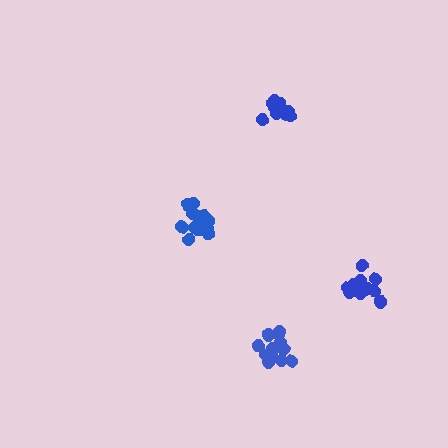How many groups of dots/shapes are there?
There are 4 groups.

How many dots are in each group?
Group 1: 11 dots, Group 2: 16 dots, Group 3: 13 dots, Group 4: 13 dots (53 total).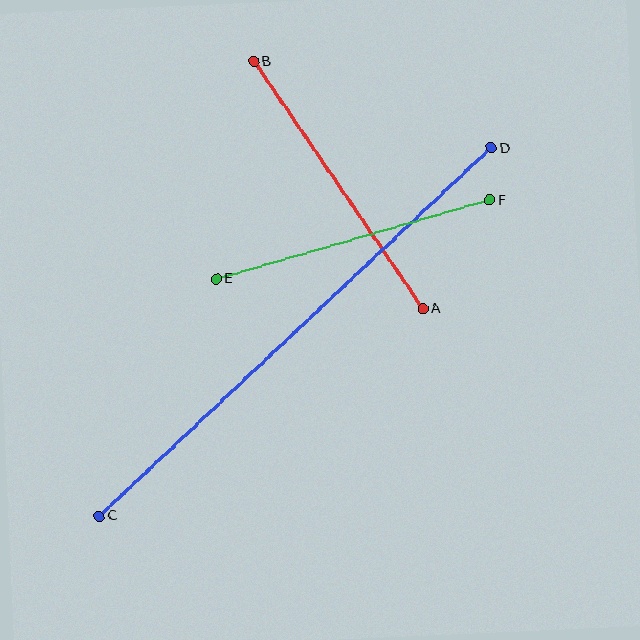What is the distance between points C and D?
The distance is approximately 537 pixels.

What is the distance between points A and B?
The distance is approximately 299 pixels.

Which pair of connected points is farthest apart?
Points C and D are farthest apart.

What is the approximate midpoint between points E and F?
The midpoint is at approximately (353, 240) pixels.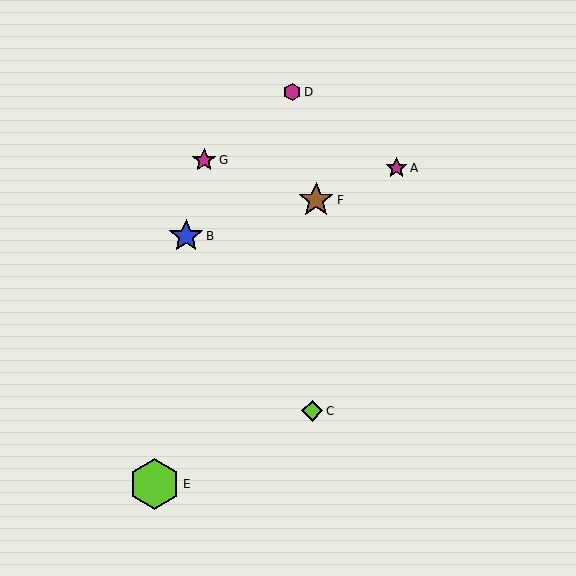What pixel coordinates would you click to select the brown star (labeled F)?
Click at (316, 200) to select the brown star F.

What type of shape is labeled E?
Shape E is a lime hexagon.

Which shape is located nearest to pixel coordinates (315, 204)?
The brown star (labeled F) at (316, 200) is nearest to that location.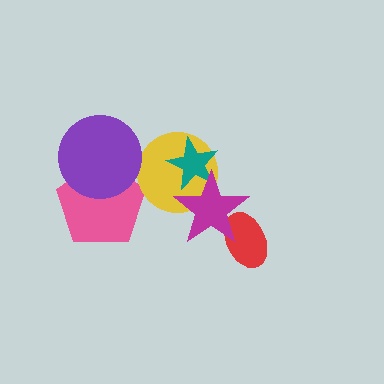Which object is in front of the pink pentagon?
The purple circle is in front of the pink pentagon.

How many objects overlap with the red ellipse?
1 object overlaps with the red ellipse.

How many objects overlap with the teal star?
2 objects overlap with the teal star.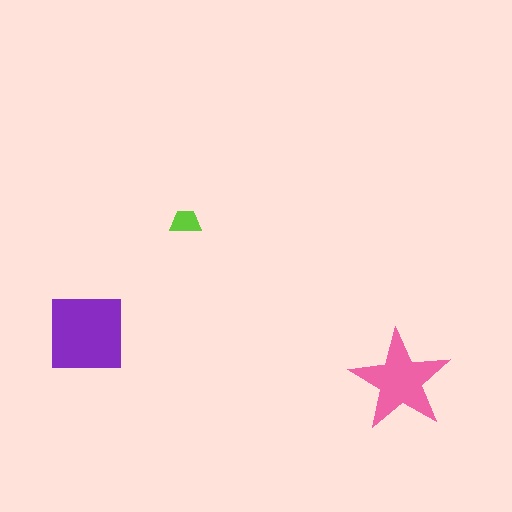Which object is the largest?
The purple square.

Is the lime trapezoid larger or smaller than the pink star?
Smaller.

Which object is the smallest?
The lime trapezoid.